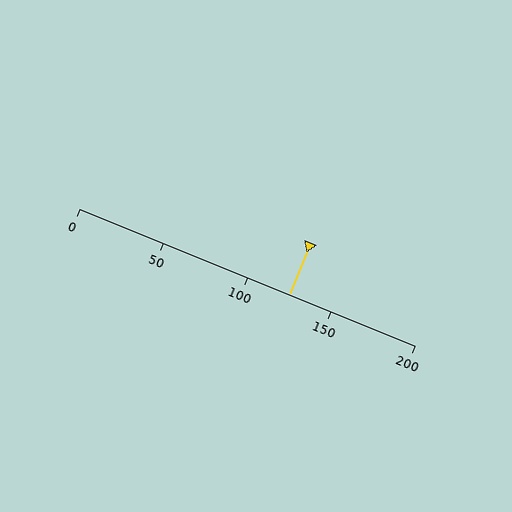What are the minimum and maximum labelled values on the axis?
The axis runs from 0 to 200.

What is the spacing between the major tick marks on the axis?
The major ticks are spaced 50 apart.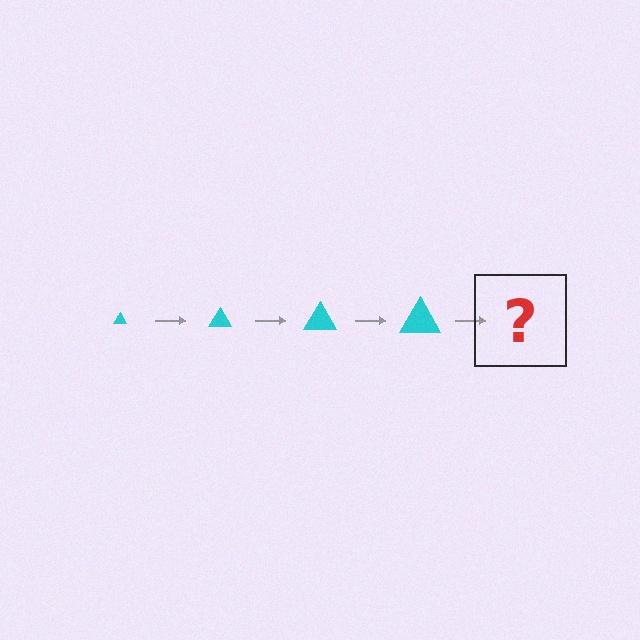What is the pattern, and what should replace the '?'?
The pattern is that the triangle gets progressively larger each step. The '?' should be a cyan triangle, larger than the previous one.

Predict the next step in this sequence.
The next step is a cyan triangle, larger than the previous one.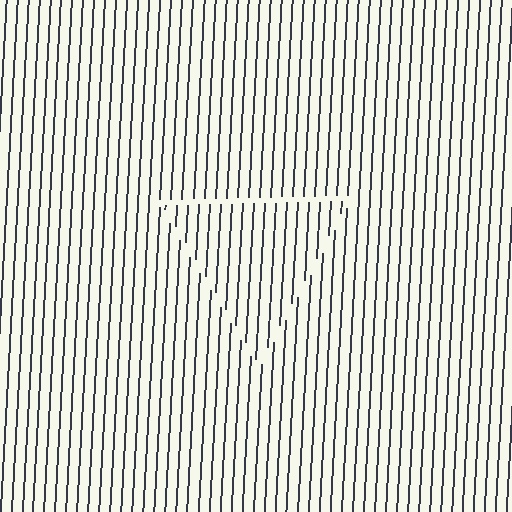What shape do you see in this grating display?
An illusory triangle. The interior of the shape contains the same grating, shifted by half a period — the contour is defined by the phase discontinuity where line-ends from the inner and outer gratings abut.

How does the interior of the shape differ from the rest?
The interior of the shape contains the same grating, shifted by half a period — the contour is defined by the phase discontinuity where line-ends from the inner and outer gratings abut.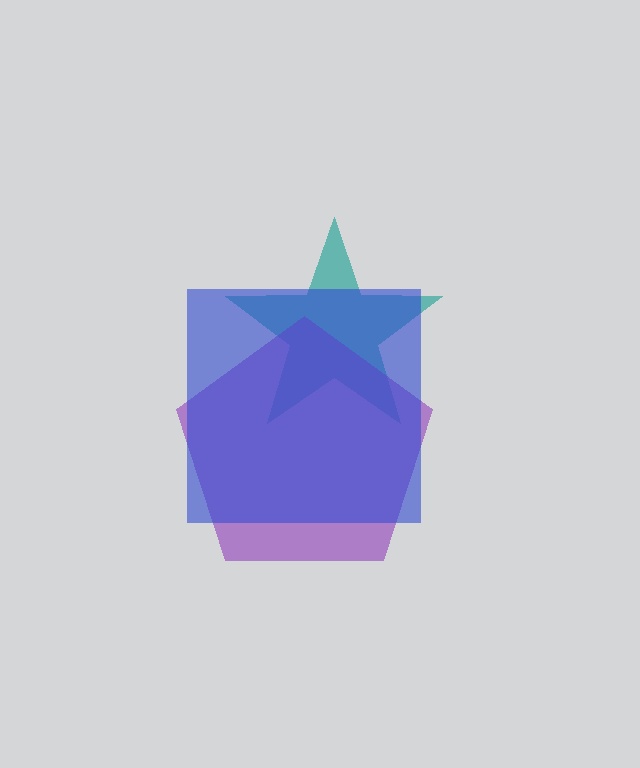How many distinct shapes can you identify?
There are 3 distinct shapes: a teal star, a purple pentagon, a blue square.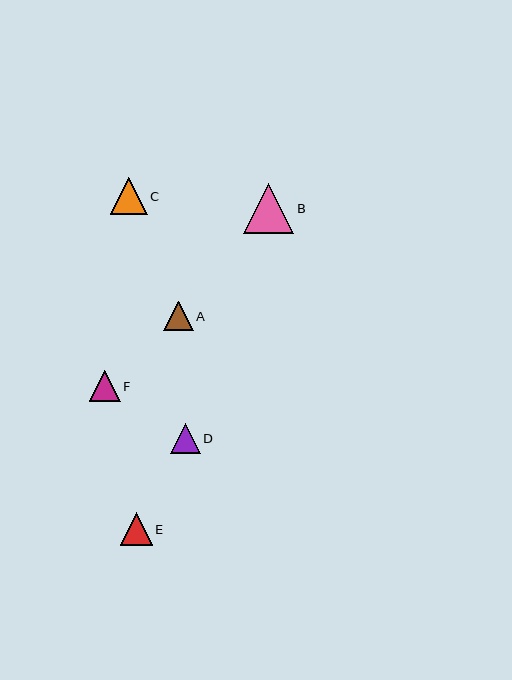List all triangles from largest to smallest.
From largest to smallest: B, C, E, F, D, A.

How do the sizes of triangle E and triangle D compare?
Triangle E and triangle D are approximately the same size.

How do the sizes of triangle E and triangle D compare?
Triangle E and triangle D are approximately the same size.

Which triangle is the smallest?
Triangle A is the smallest with a size of approximately 29 pixels.